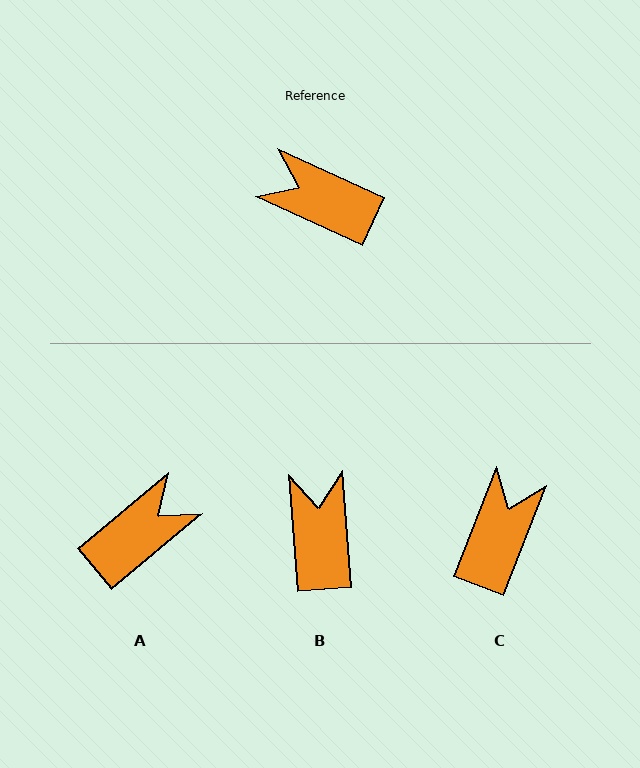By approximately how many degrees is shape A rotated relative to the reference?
Approximately 115 degrees clockwise.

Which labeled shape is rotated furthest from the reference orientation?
A, about 115 degrees away.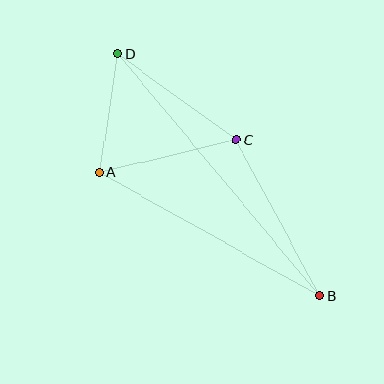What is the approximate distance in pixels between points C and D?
The distance between C and D is approximately 146 pixels.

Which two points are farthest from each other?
Points B and D are farthest from each other.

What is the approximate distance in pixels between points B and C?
The distance between B and C is approximately 177 pixels.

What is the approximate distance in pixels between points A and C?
The distance between A and C is approximately 141 pixels.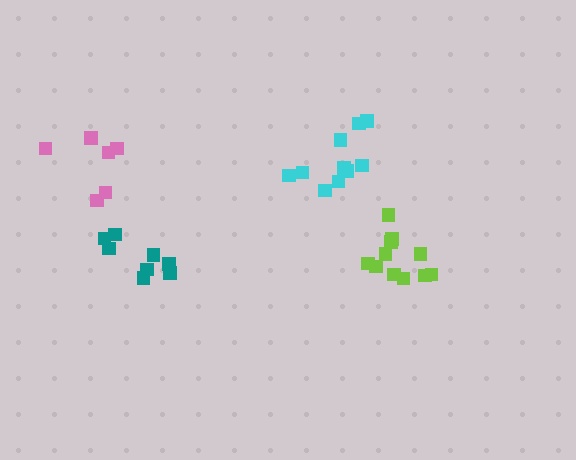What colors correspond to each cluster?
The clusters are colored: pink, cyan, lime, teal.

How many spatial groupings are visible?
There are 4 spatial groupings.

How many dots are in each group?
Group 1: 6 dots, Group 2: 10 dots, Group 3: 11 dots, Group 4: 8 dots (35 total).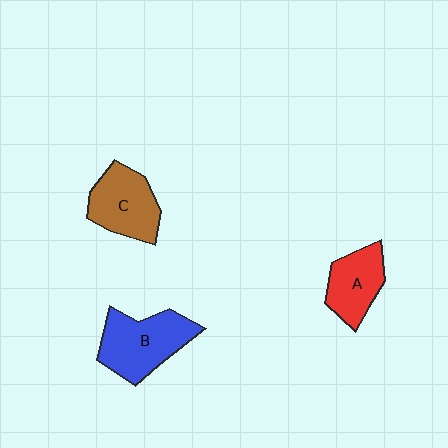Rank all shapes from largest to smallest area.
From largest to smallest: B (blue), C (brown), A (red).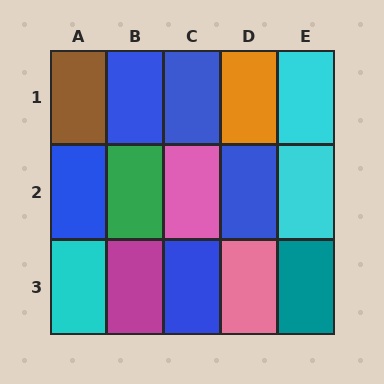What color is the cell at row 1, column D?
Orange.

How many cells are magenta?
1 cell is magenta.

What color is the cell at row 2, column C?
Pink.